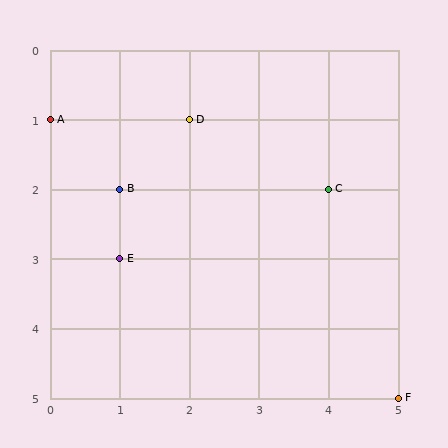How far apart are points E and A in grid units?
Points E and A are 1 column and 2 rows apart (about 2.2 grid units diagonally).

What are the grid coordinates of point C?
Point C is at grid coordinates (4, 2).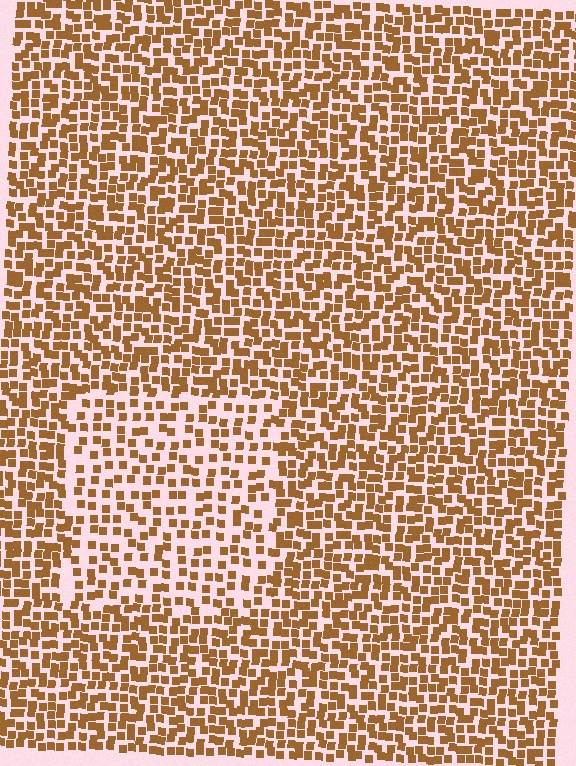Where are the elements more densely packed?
The elements are more densely packed outside the rectangle boundary.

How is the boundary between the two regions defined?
The boundary is defined by a change in element density (approximately 1.7x ratio). All elements are the same color, size, and shape.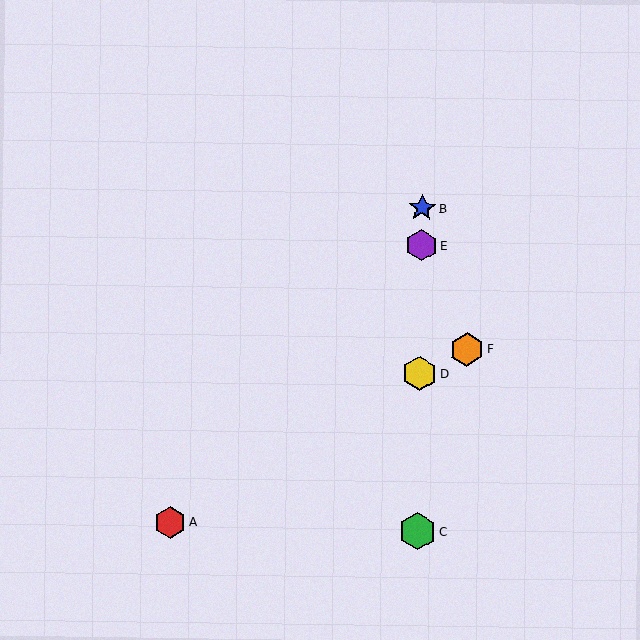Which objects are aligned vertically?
Objects B, C, D, E are aligned vertically.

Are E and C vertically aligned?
Yes, both are at x≈422.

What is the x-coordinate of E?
Object E is at x≈422.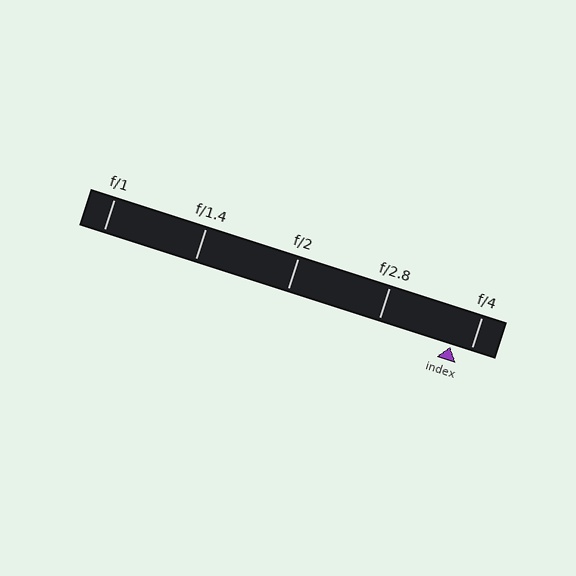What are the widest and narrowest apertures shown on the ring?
The widest aperture shown is f/1 and the narrowest is f/4.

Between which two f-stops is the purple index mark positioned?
The index mark is between f/2.8 and f/4.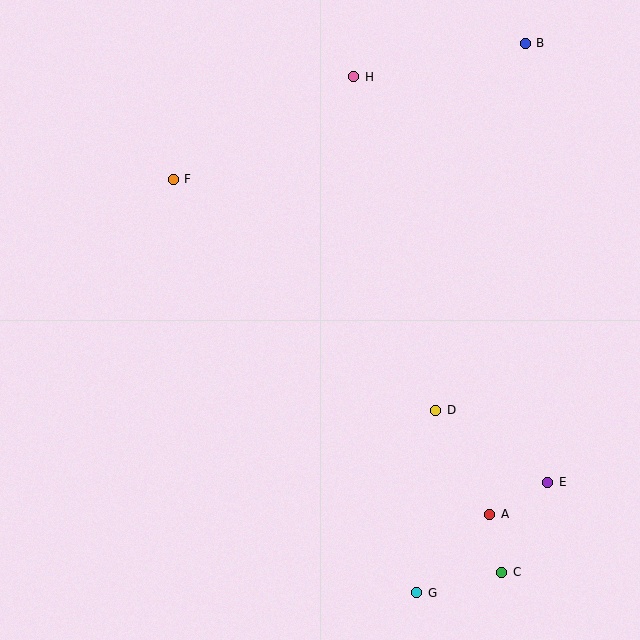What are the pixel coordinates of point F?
Point F is at (173, 179).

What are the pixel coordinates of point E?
Point E is at (548, 482).